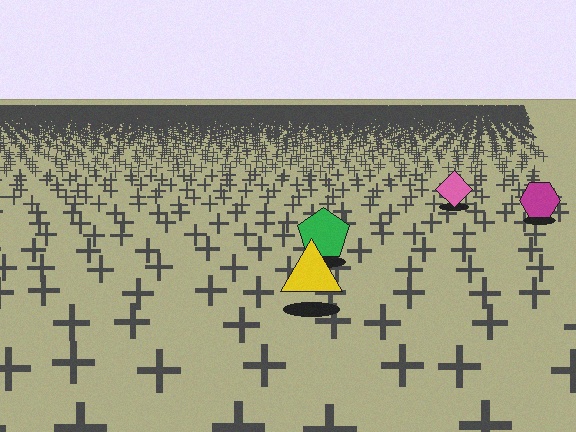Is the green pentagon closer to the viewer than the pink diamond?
Yes. The green pentagon is closer — you can tell from the texture gradient: the ground texture is coarser near it.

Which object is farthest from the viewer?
The pink diamond is farthest from the viewer. It appears smaller and the ground texture around it is denser.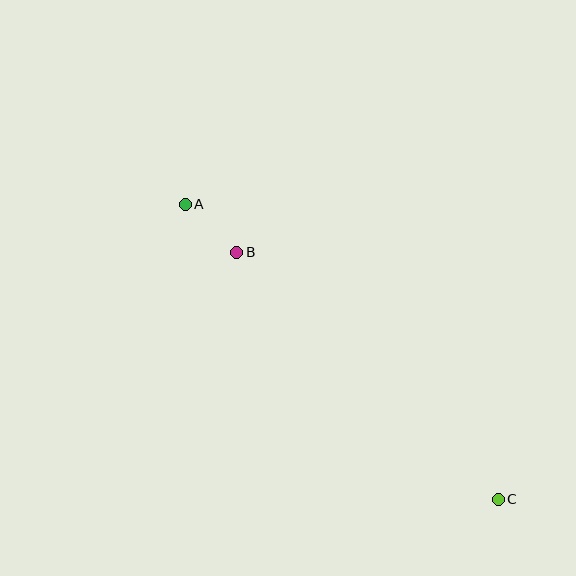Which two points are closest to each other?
Points A and B are closest to each other.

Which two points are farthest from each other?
Points A and C are farthest from each other.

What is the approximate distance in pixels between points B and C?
The distance between B and C is approximately 360 pixels.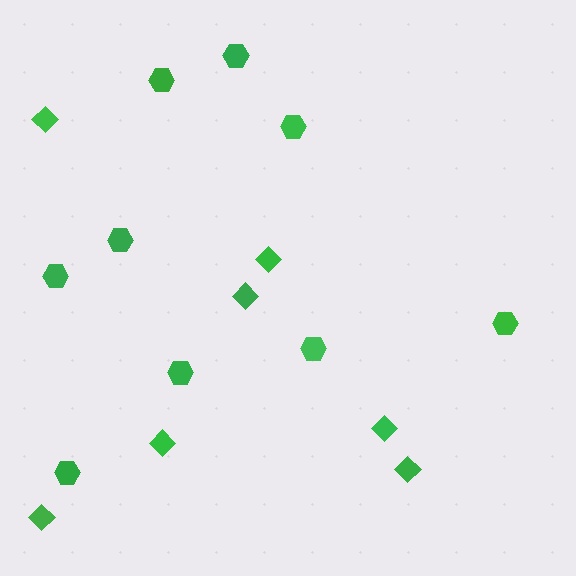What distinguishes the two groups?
There are 2 groups: one group of hexagons (9) and one group of diamonds (7).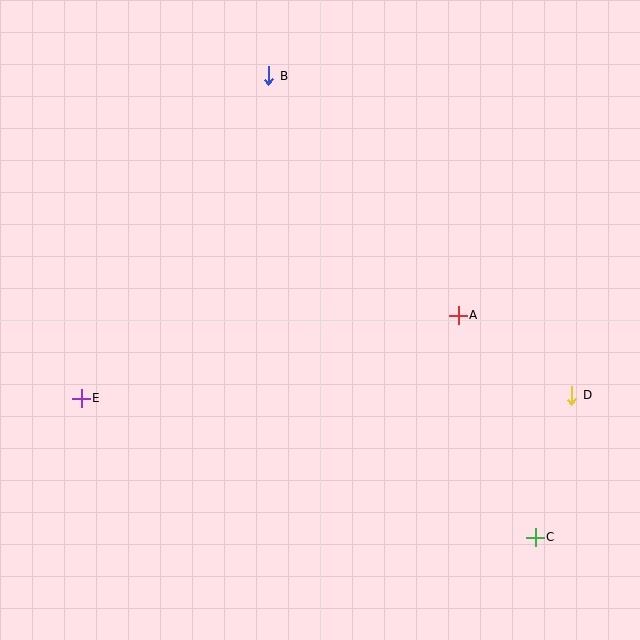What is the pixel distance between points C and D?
The distance between C and D is 147 pixels.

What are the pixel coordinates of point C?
Point C is at (535, 537).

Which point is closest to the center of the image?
Point A at (458, 315) is closest to the center.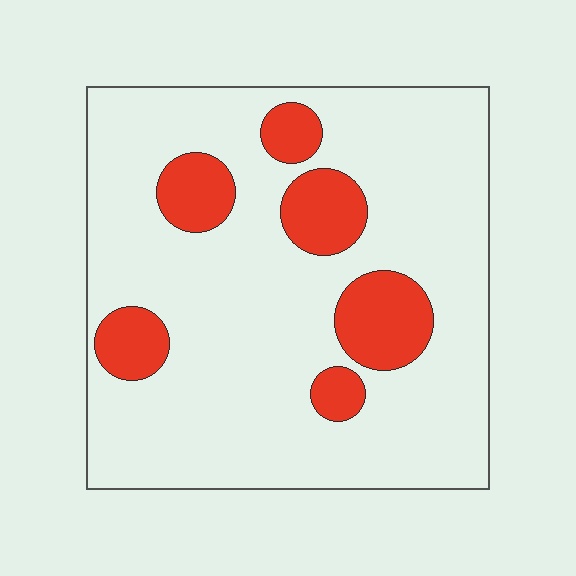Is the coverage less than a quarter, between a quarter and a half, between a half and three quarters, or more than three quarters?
Less than a quarter.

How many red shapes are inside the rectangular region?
6.